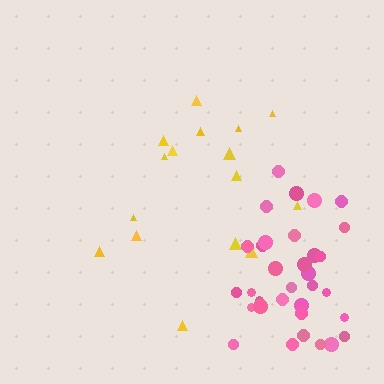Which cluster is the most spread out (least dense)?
Yellow.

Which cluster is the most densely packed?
Pink.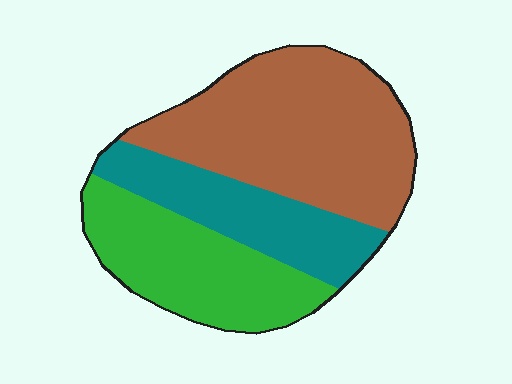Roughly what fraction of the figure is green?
Green takes up about one third (1/3) of the figure.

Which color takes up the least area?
Teal, at roughly 25%.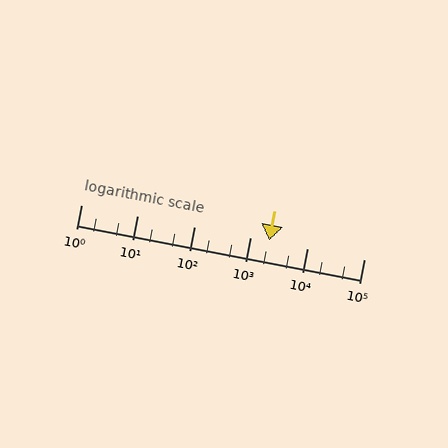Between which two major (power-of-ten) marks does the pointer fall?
The pointer is between 1000 and 10000.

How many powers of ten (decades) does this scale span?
The scale spans 5 decades, from 1 to 100000.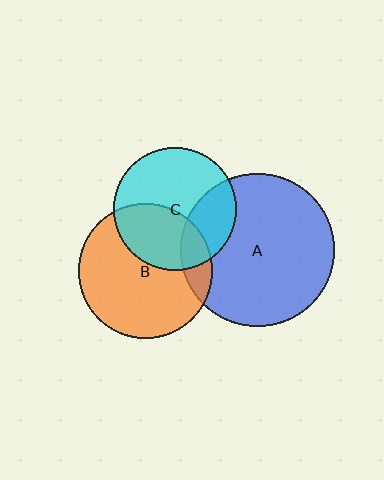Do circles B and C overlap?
Yes.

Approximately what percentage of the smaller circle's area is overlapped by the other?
Approximately 40%.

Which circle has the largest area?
Circle A (blue).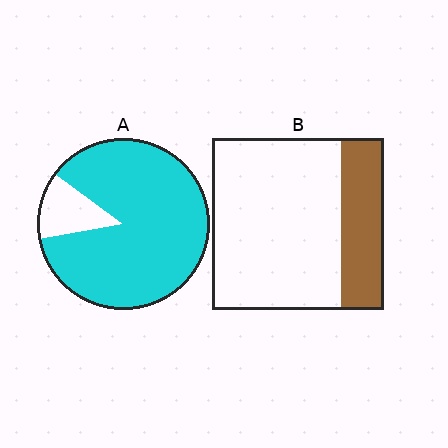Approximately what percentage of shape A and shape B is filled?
A is approximately 85% and B is approximately 25%.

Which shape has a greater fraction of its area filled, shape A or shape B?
Shape A.